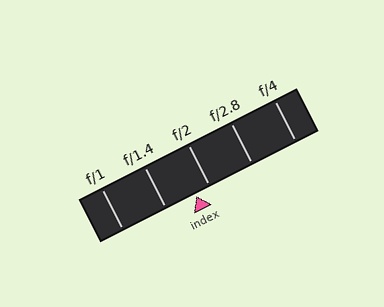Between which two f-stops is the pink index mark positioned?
The index mark is between f/1.4 and f/2.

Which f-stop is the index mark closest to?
The index mark is closest to f/2.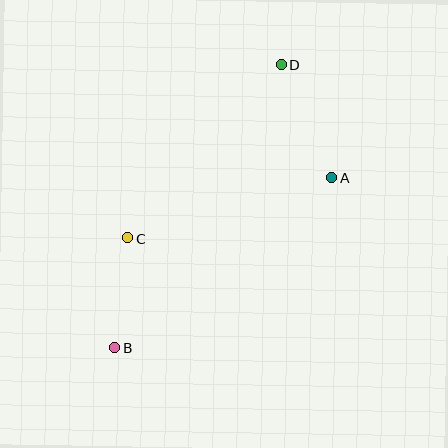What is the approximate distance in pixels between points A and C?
The distance between A and C is approximately 213 pixels.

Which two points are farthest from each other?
Points B and D are farthest from each other.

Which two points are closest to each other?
Points B and C are closest to each other.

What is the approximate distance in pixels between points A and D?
The distance between A and D is approximately 123 pixels.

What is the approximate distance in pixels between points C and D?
The distance between C and D is approximately 232 pixels.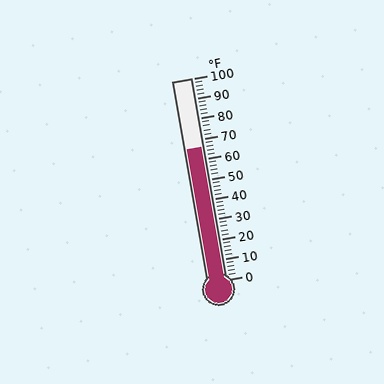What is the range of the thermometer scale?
The thermometer scale ranges from 0°F to 100°F.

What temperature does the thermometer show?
The thermometer shows approximately 66°F.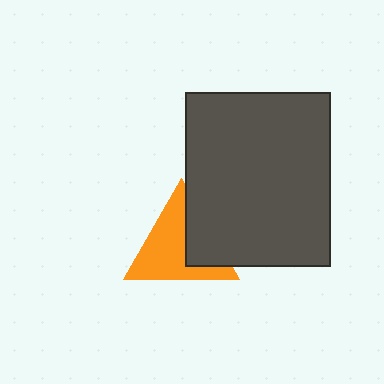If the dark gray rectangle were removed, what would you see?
You would see the complete orange triangle.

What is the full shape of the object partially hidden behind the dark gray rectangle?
The partially hidden object is an orange triangle.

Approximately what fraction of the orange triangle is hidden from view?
Roughly 33% of the orange triangle is hidden behind the dark gray rectangle.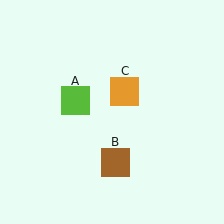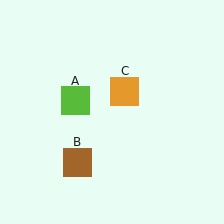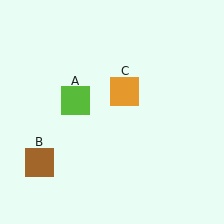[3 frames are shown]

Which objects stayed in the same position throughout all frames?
Lime square (object A) and orange square (object C) remained stationary.